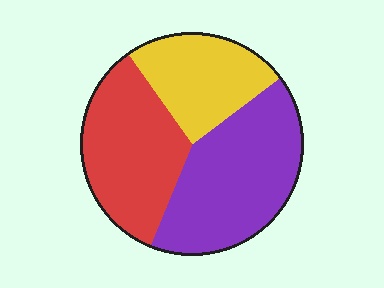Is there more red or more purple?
Purple.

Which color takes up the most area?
Purple, at roughly 40%.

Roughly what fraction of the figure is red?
Red covers roughly 35% of the figure.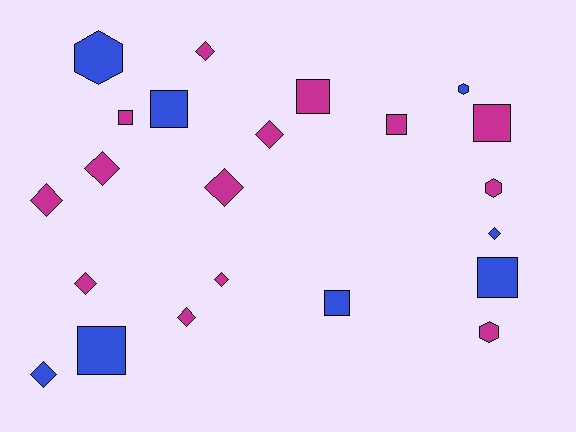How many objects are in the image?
There are 22 objects.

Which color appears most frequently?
Magenta, with 14 objects.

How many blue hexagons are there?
There are 2 blue hexagons.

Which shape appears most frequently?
Diamond, with 10 objects.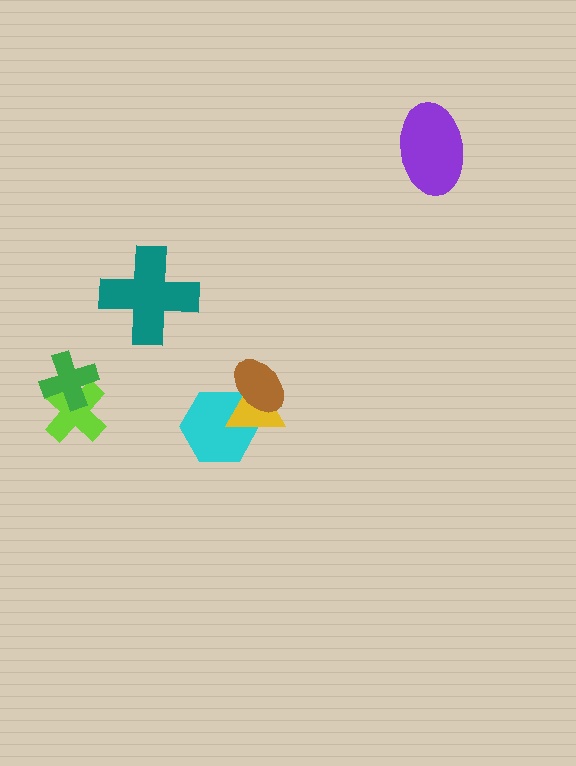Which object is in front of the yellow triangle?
The brown ellipse is in front of the yellow triangle.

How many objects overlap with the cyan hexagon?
2 objects overlap with the cyan hexagon.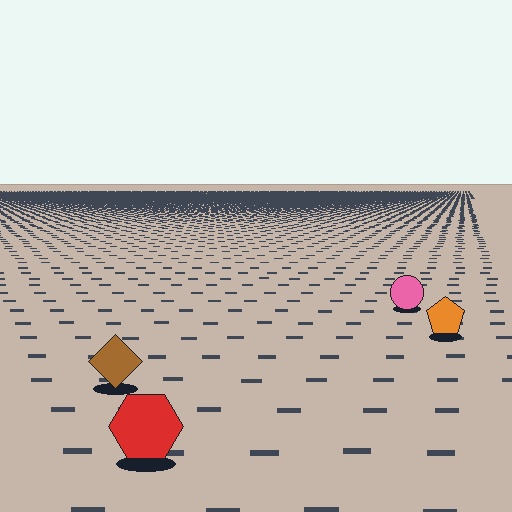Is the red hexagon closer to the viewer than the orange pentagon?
Yes. The red hexagon is closer — you can tell from the texture gradient: the ground texture is coarser near it.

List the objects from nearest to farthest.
From nearest to farthest: the red hexagon, the brown diamond, the orange pentagon, the pink circle.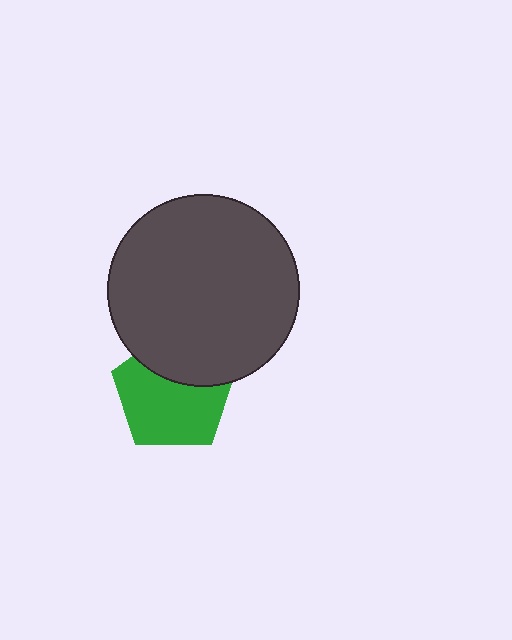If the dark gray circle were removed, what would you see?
You would see the complete green pentagon.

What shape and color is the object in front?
The object in front is a dark gray circle.